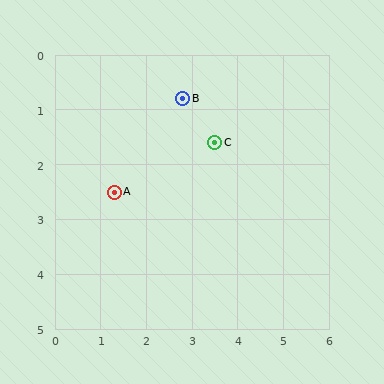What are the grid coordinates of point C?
Point C is at approximately (3.5, 1.6).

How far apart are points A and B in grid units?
Points A and B are about 2.3 grid units apart.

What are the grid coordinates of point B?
Point B is at approximately (2.8, 0.8).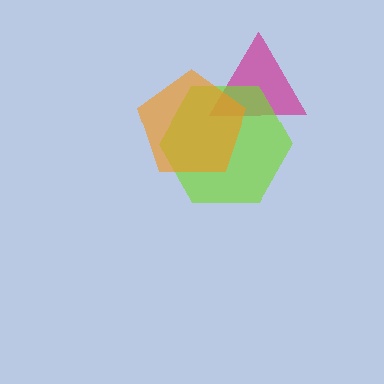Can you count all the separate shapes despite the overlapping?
Yes, there are 3 separate shapes.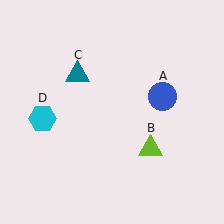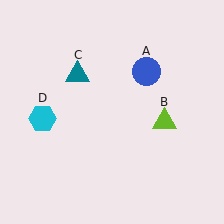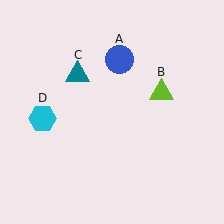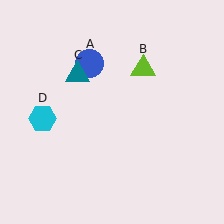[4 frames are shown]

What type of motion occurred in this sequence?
The blue circle (object A), lime triangle (object B) rotated counterclockwise around the center of the scene.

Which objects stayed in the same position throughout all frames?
Teal triangle (object C) and cyan hexagon (object D) remained stationary.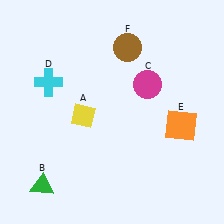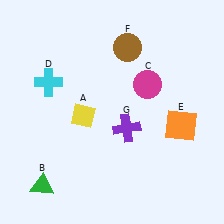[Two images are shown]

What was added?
A purple cross (G) was added in Image 2.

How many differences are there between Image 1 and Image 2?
There is 1 difference between the two images.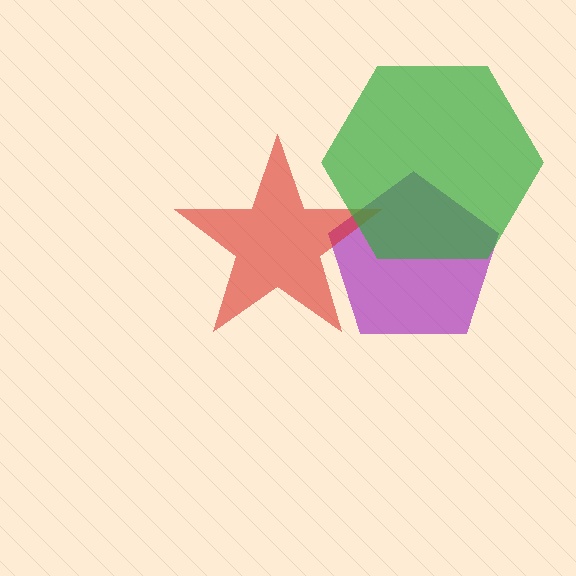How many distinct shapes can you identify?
There are 3 distinct shapes: a purple pentagon, a red star, a green hexagon.